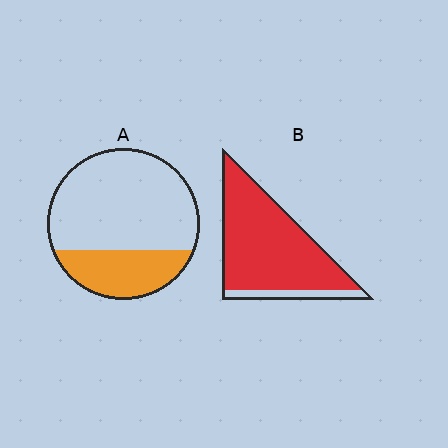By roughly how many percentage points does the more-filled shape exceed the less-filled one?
By roughly 60 percentage points (B over A).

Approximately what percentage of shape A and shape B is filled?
A is approximately 30% and B is approximately 85%.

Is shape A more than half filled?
No.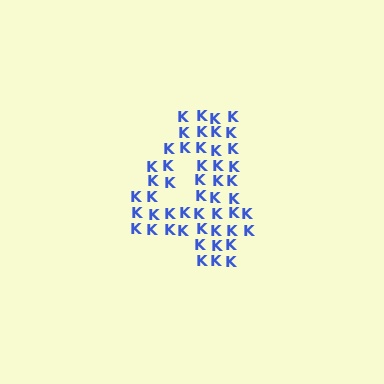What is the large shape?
The large shape is the digit 4.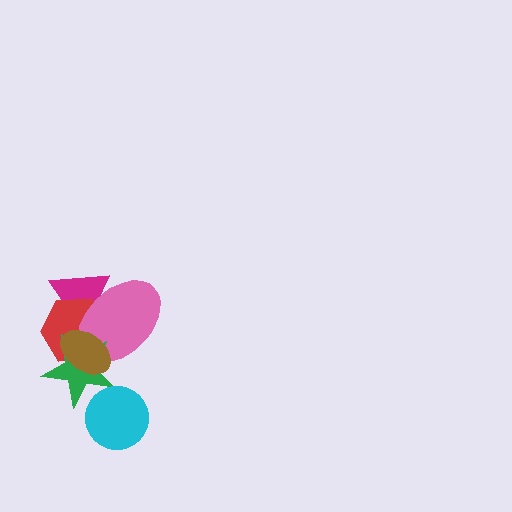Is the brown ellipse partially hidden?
No, no other shape covers it.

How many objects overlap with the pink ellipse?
4 objects overlap with the pink ellipse.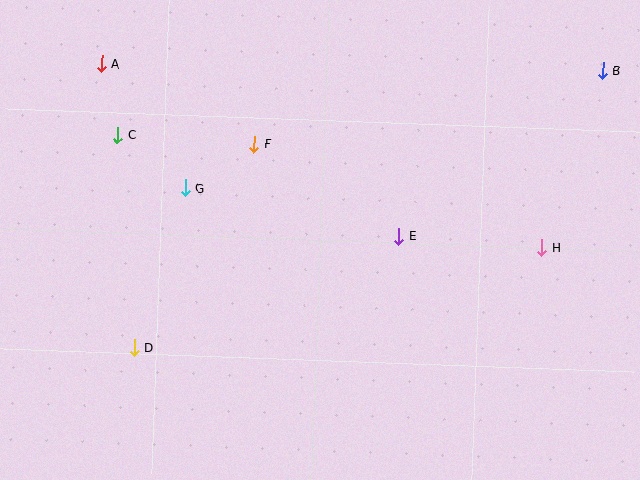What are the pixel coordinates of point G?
Point G is at (185, 188).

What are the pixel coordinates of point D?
Point D is at (134, 348).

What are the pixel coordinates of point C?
Point C is at (117, 135).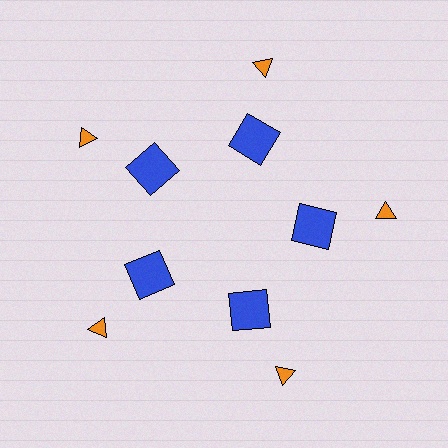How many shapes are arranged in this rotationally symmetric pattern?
There are 10 shapes, arranged in 5 groups of 2.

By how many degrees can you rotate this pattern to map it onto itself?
The pattern maps onto itself every 72 degrees of rotation.